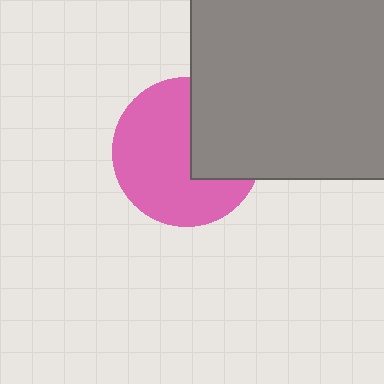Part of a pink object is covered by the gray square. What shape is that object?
It is a circle.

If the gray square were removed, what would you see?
You would see the complete pink circle.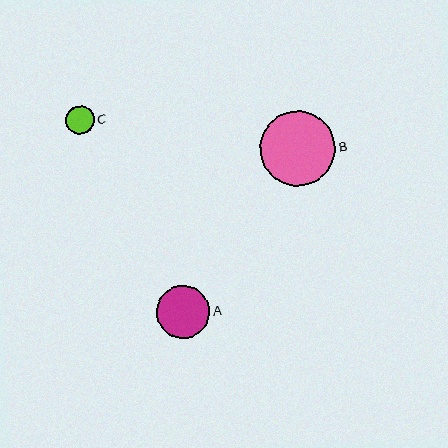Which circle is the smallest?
Circle C is the smallest with a size of approximately 29 pixels.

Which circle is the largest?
Circle B is the largest with a size of approximately 75 pixels.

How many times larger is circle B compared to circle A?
Circle B is approximately 1.4 times the size of circle A.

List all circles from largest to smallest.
From largest to smallest: B, A, C.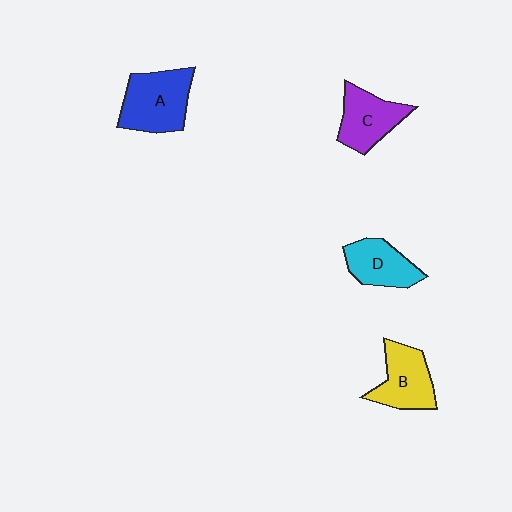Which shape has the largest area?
Shape A (blue).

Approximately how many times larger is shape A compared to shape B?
Approximately 1.2 times.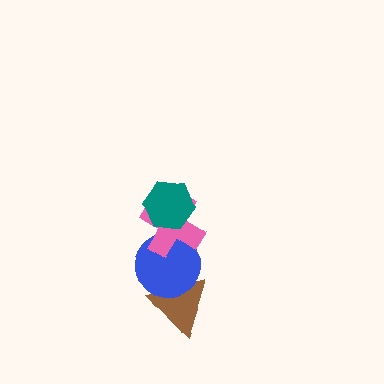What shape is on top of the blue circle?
The pink cross is on top of the blue circle.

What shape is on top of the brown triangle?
The blue circle is on top of the brown triangle.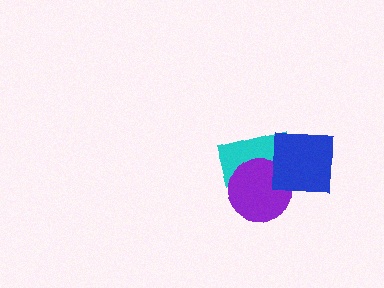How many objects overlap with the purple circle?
2 objects overlap with the purple circle.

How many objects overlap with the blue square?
2 objects overlap with the blue square.